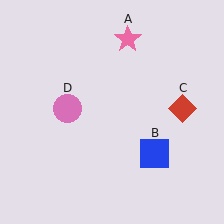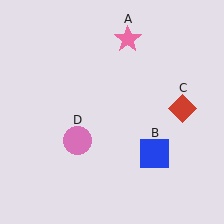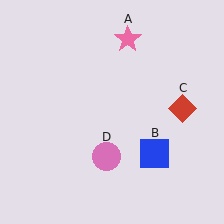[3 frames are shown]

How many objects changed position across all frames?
1 object changed position: pink circle (object D).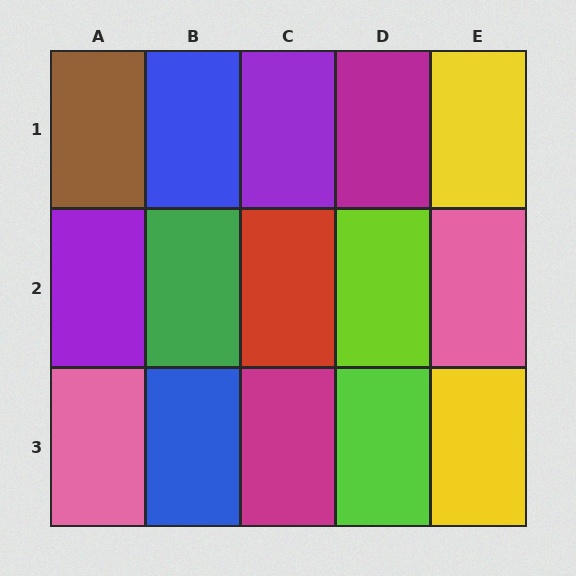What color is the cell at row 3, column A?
Pink.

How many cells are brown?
1 cell is brown.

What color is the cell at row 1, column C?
Purple.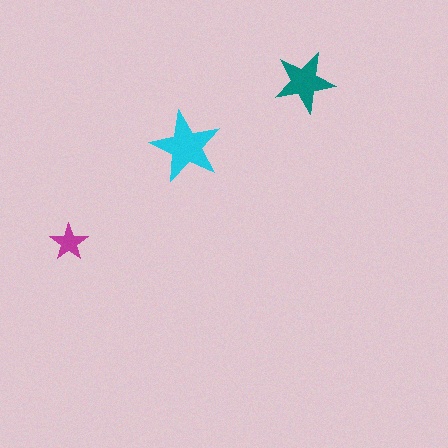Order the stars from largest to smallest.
the cyan one, the teal one, the magenta one.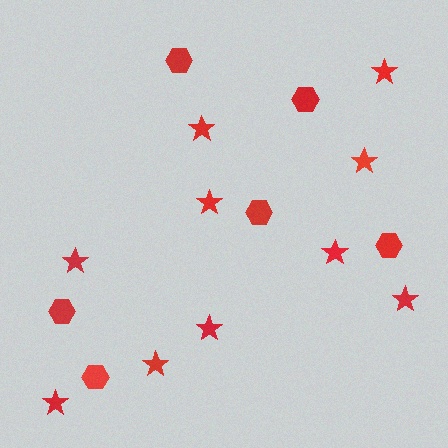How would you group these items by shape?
There are 2 groups: one group of hexagons (6) and one group of stars (10).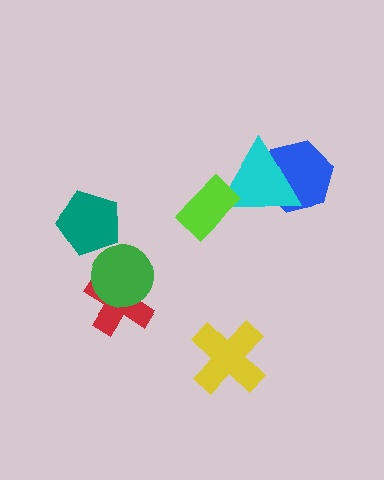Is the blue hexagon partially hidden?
Yes, it is partially covered by another shape.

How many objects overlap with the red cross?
1 object overlaps with the red cross.